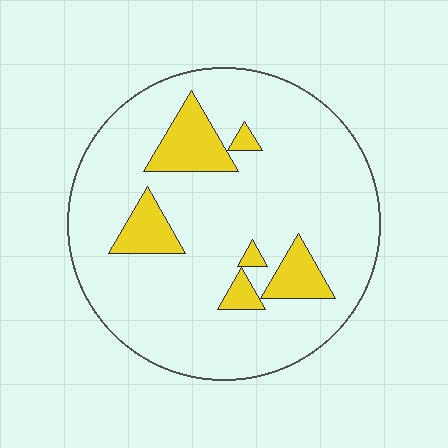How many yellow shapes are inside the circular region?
6.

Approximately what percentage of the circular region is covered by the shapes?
Approximately 15%.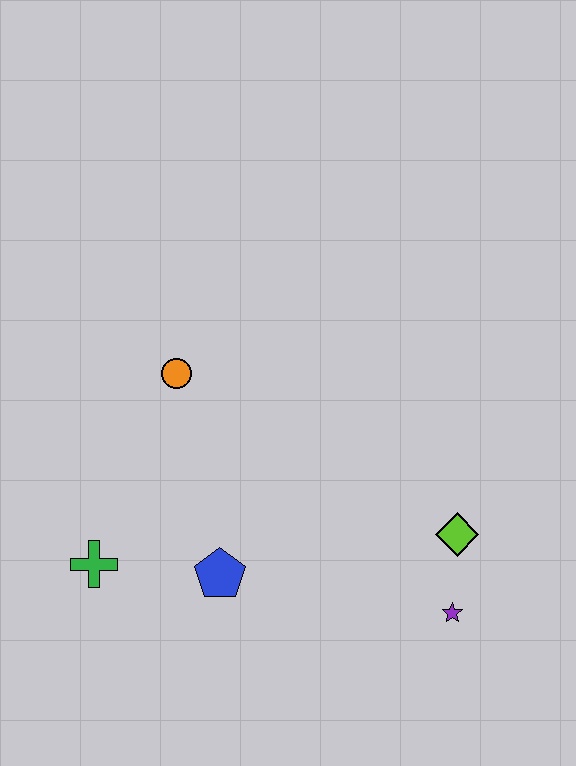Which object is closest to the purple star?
The lime diamond is closest to the purple star.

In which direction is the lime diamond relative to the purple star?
The lime diamond is above the purple star.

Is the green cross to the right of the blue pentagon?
No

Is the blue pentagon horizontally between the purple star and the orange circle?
Yes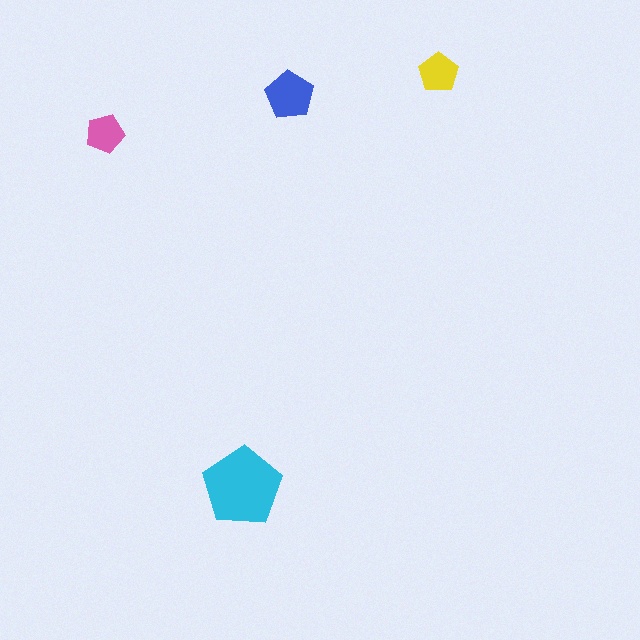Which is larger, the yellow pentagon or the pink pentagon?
The yellow one.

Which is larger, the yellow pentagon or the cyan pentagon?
The cyan one.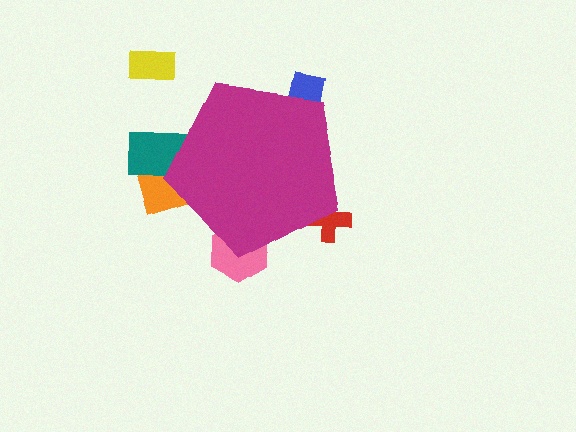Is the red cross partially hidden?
Yes, the red cross is partially hidden behind the magenta pentagon.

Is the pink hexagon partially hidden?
Yes, the pink hexagon is partially hidden behind the magenta pentagon.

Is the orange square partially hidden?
Yes, the orange square is partially hidden behind the magenta pentagon.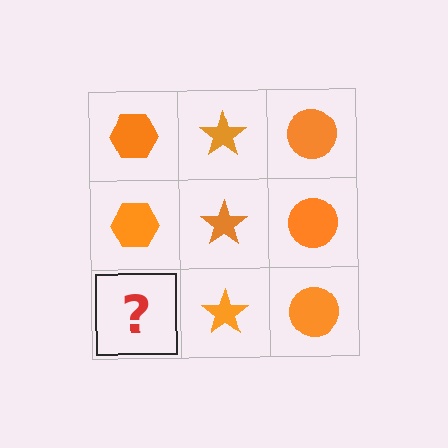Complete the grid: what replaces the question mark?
The question mark should be replaced with an orange hexagon.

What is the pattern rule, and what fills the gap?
The rule is that each column has a consistent shape. The gap should be filled with an orange hexagon.